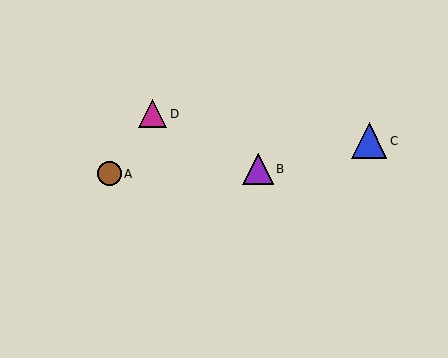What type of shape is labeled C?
Shape C is a blue triangle.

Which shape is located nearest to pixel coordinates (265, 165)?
The purple triangle (labeled B) at (258, 169) is nearest to that location.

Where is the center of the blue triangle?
The center of the blue triangle is at (369, 141).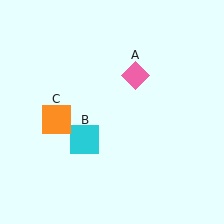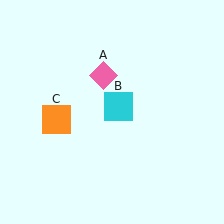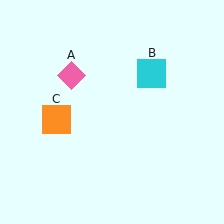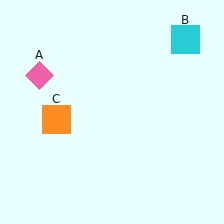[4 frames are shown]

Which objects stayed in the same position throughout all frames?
Orange square (object C) remained stationary.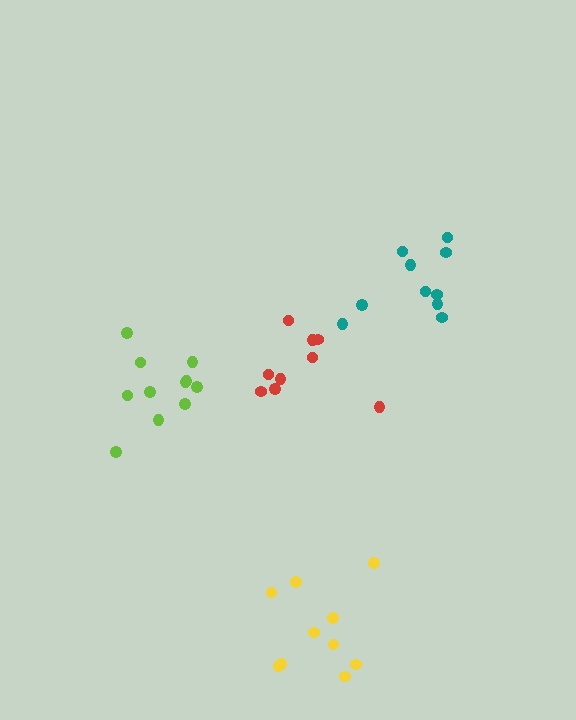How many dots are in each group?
Group 1: 11 dots, Group 2: 10 dots, Group 3: 10 dots, Group 4: 9 dots (40 total).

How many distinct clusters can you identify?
There are 4 distinct clusters.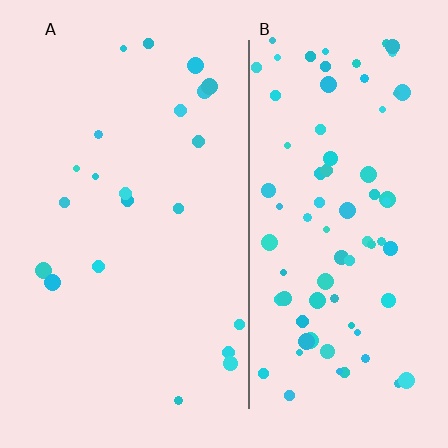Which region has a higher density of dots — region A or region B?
B (the right).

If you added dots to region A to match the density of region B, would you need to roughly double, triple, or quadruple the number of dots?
Approximately quadruple.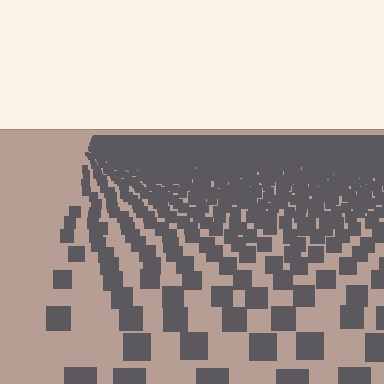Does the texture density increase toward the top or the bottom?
Density increases toward the top.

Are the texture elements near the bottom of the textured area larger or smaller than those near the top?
Larger. Near the bottom, elements are closer to the viewer and appear at a bigger on-screen size.